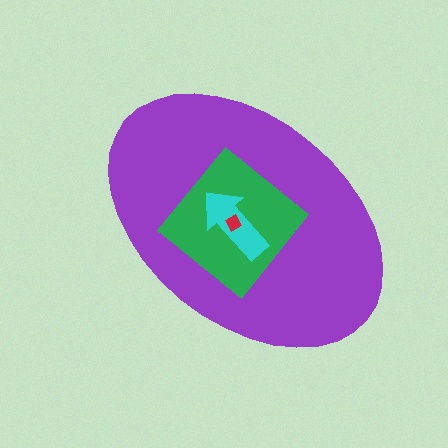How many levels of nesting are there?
4.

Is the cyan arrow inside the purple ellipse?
Yes.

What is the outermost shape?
The purple ellipse.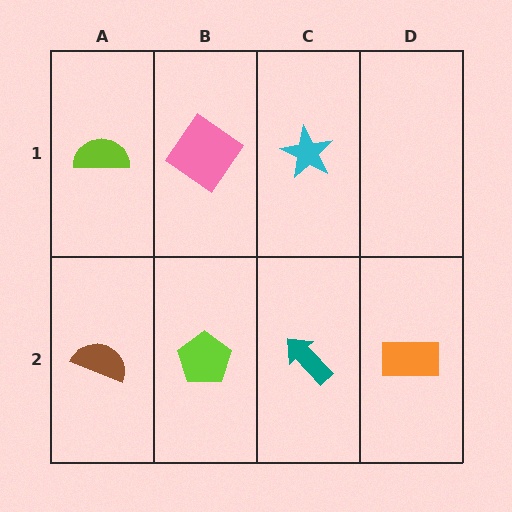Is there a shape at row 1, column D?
No, that cell is empty.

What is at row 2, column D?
An orange rectangle.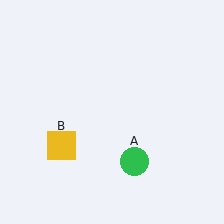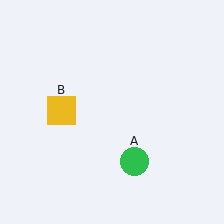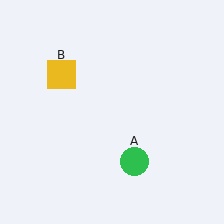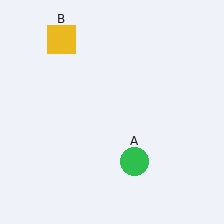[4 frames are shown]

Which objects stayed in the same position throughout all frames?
Green circle (object A) remained stationary.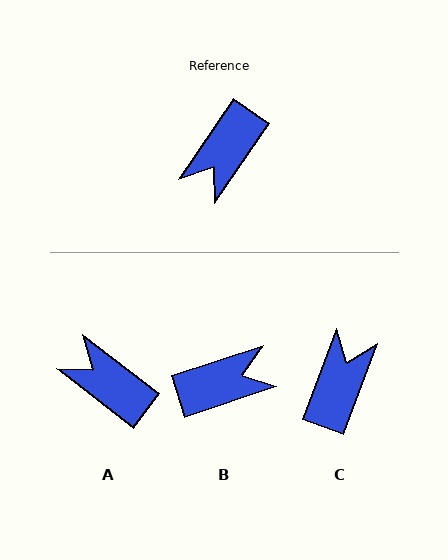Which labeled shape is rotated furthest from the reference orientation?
C, about 166 degrees away.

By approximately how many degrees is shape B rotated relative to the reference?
Approximately 143 degrees counter-clockwise.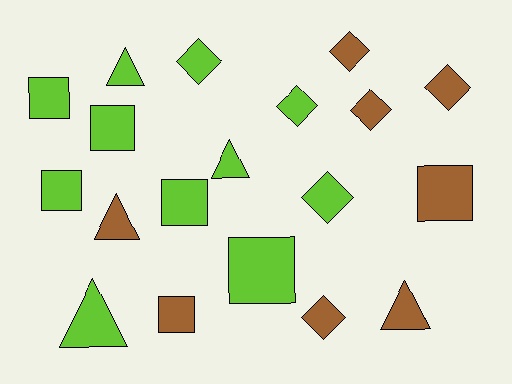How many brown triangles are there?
There are 2 brown triangles.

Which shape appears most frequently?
Diamond, with 7 objects.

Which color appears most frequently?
Lime, with 11 objects.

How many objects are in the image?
There are 19 objects.